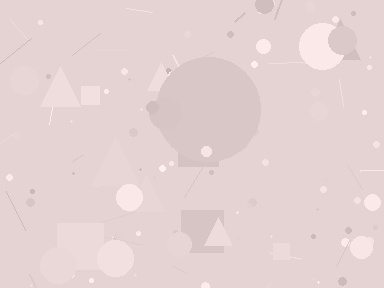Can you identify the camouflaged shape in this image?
The camouflaged shape is a circle.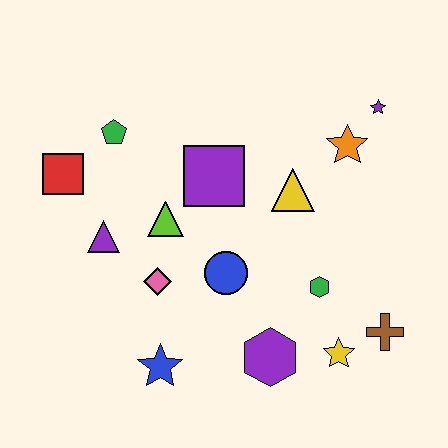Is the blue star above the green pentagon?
No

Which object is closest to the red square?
The green pentagon is closest to the red square.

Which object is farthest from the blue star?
The purple star is farthest from the blue star.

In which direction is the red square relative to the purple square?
The red square is to the left of the purple square.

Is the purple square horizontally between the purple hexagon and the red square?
Yes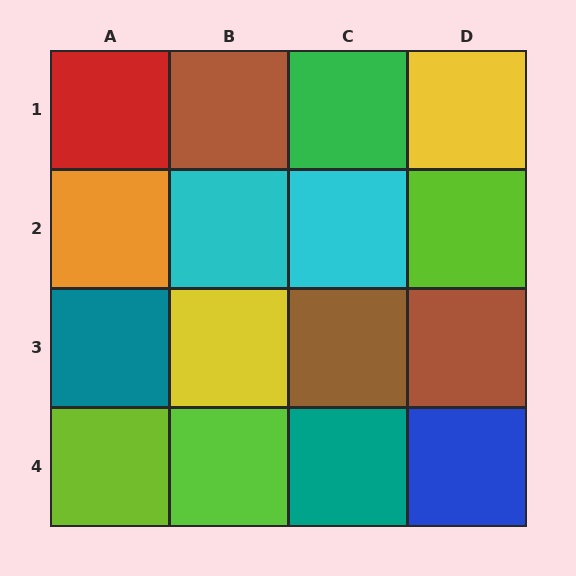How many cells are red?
1 cell is red.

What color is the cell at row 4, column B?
Lime.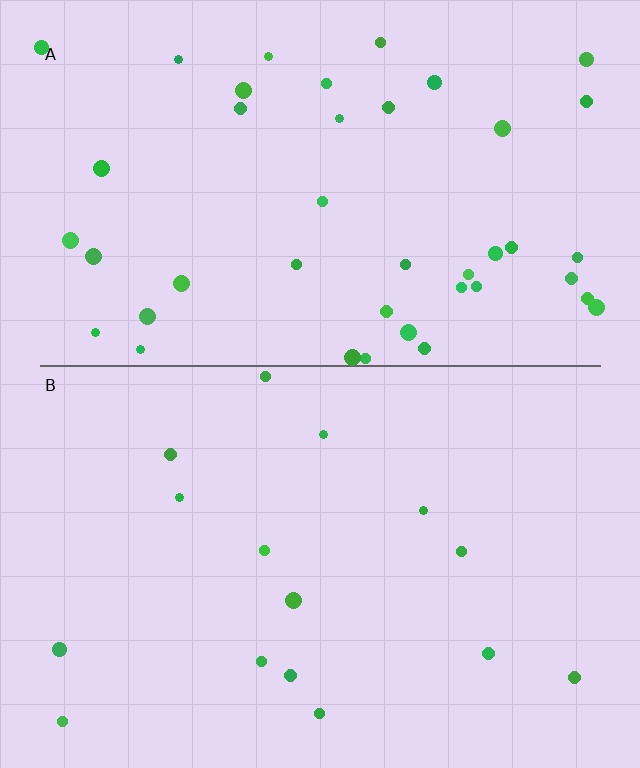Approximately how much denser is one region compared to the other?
Approximately 2.7× — region A over region B.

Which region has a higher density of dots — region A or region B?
A (the top).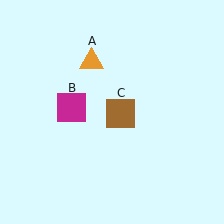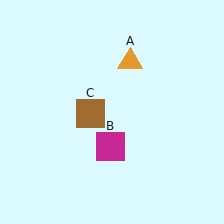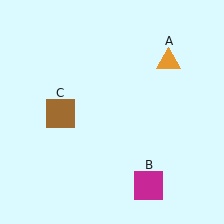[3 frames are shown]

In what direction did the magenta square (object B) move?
The magenta square (object B) moved down and to the right.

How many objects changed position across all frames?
3 objects changed position: orange triangle (object A), magenta square (object B), brown square (object C).